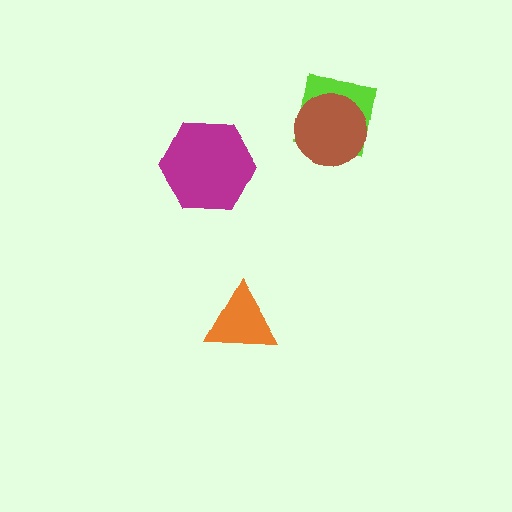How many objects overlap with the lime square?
1 object overlaps with the lime square.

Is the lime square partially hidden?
Yes, it is partially covered by another shape.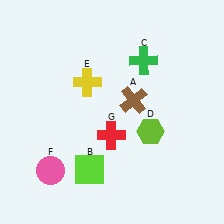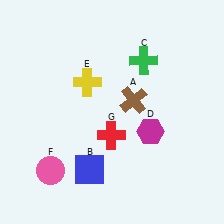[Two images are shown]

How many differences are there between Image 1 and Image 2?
There are 2 differences between the two images.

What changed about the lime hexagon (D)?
In Image 1, D is lime. In Image 2, it changed to magenta.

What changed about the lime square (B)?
In Image 1, B is lime. In Image 2, it changed to blue.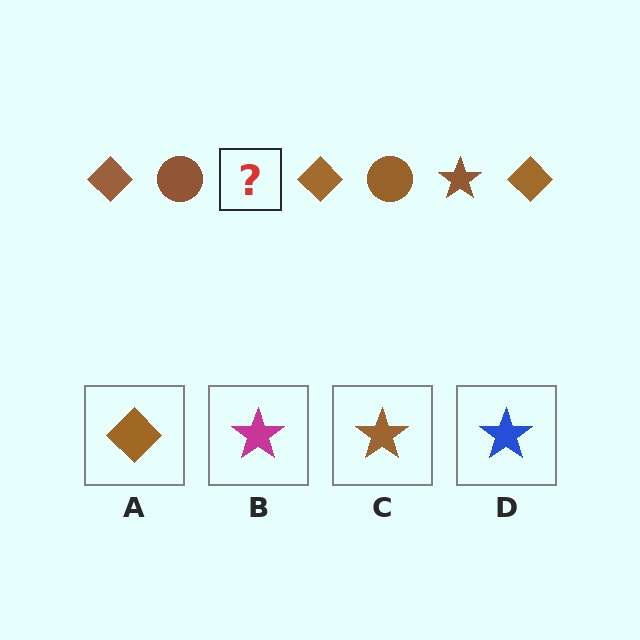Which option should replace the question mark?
Option C.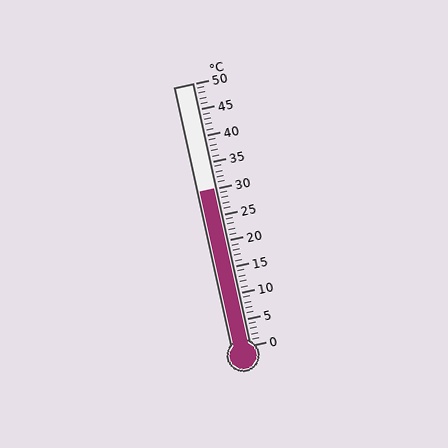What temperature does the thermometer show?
The thermometer shows approximately 30°C.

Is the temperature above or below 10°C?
The temperature is above 10°C.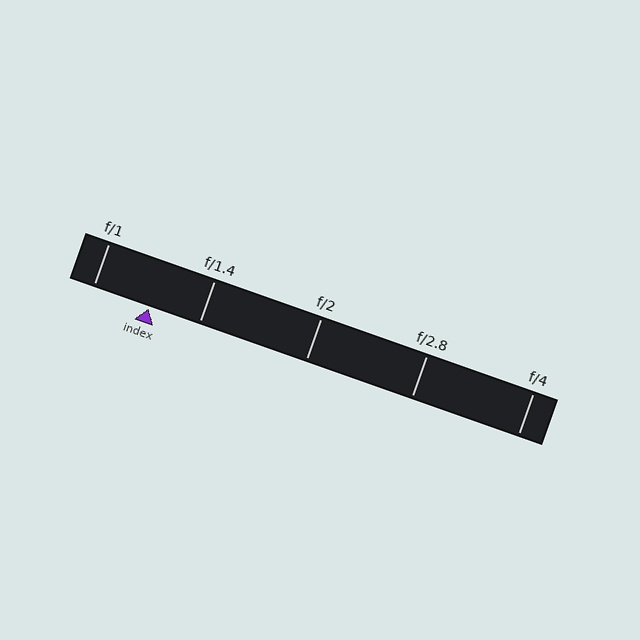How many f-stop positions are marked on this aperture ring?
There are 5 f-stop positions marked.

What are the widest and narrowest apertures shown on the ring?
The widest aperture shown is f/1 and the narrowest is f/4.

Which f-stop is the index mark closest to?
The index mark is closest to f/1.4.